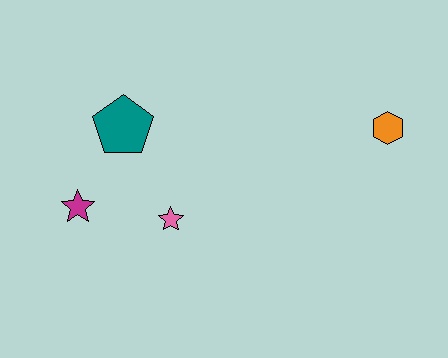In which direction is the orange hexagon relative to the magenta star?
The orange hexagon is to the right of the magenta star.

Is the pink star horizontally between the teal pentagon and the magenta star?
No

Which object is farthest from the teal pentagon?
The orange hexagon is farthest from the teal pentagon.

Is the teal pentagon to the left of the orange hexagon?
Yes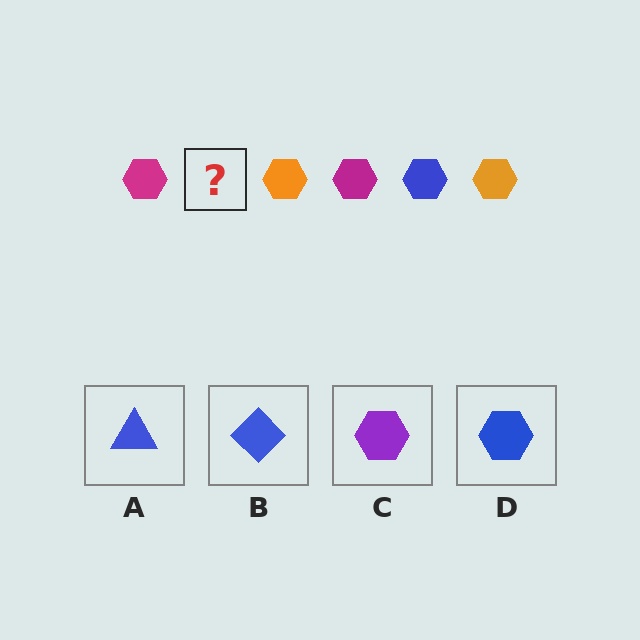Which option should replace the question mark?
Option D.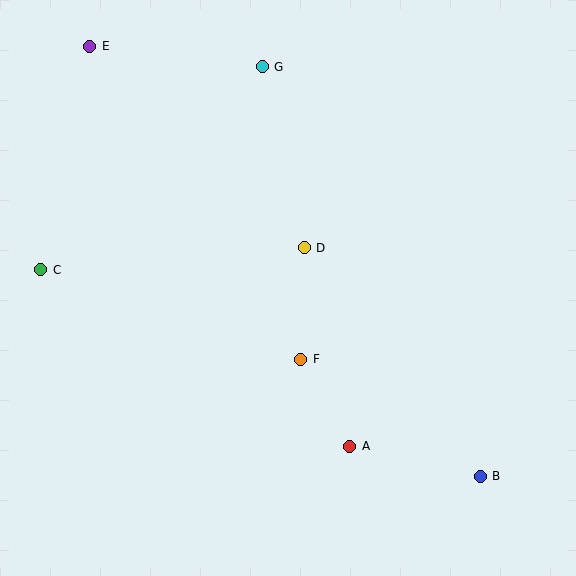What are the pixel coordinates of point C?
Point C is at (41, 270).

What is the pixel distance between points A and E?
The distance between A and E is 477 pixels.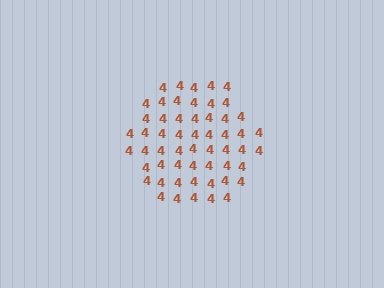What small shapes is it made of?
It is made of small digit 4's.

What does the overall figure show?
The overall figure shows a hexagon.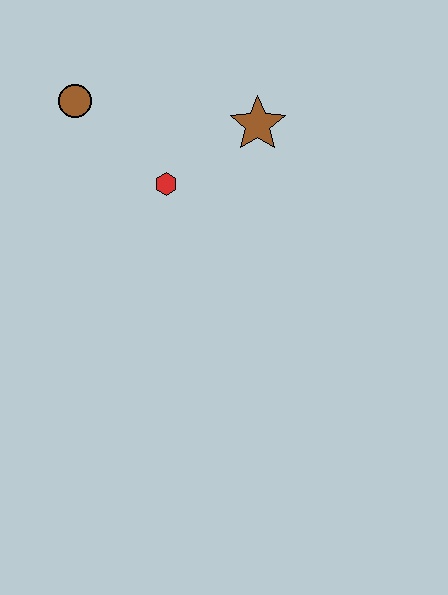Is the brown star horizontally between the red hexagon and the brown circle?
No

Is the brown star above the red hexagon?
Yes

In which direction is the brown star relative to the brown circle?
The brown star is to the right of the brown circle.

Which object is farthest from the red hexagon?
The brown circle is farthest from the red hexagon.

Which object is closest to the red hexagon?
The brown star is closest to the red hexagon.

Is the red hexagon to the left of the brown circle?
No